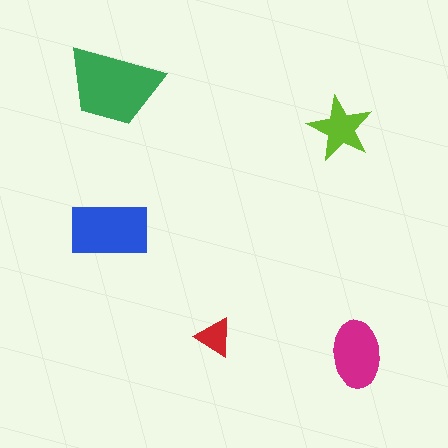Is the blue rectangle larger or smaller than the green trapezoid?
Smaller.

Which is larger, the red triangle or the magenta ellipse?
The magenta ellipse.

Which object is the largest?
The green trapezoid.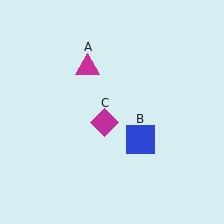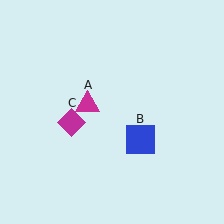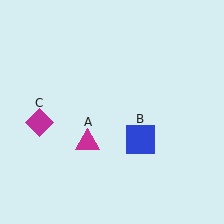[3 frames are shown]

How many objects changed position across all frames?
2 objects changed position: magenta triangle (object A), magenta diamond (object C).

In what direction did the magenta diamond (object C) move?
The magenta diamond (object C) moved left.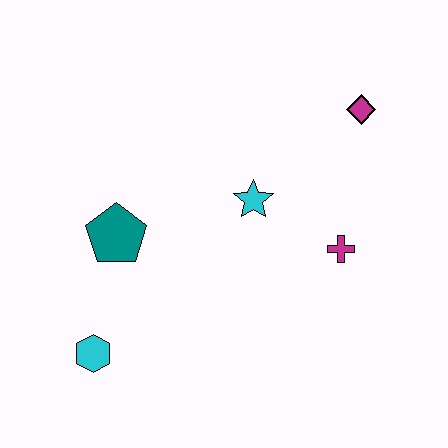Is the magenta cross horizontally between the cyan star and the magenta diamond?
Yes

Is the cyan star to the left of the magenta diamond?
Yes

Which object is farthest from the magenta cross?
The cyan hexagon is farthest from the magenta cross.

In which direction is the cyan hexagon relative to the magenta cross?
The cyan hexagon is to the left of the magenta cross.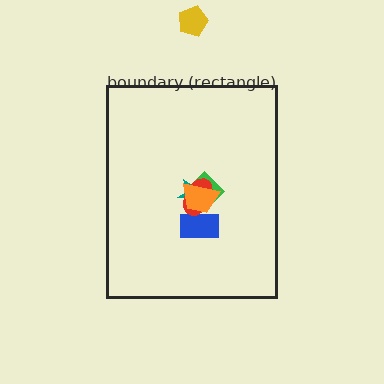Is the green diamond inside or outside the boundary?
Inside.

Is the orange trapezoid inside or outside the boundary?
Inside.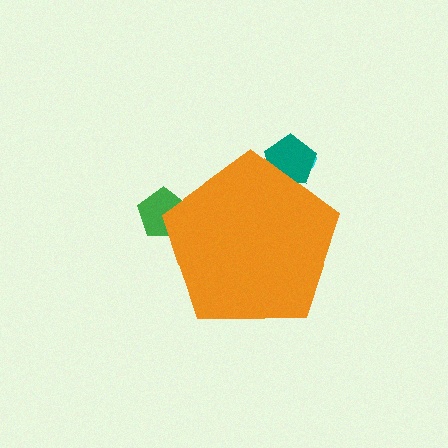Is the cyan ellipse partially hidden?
Yes, the cyan ellipse is partially hidden behind the orange pentagon.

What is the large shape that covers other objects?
An orange pentagon.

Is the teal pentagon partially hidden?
Yes, the teal pentagon is partially hidden behind the orange pentagon.